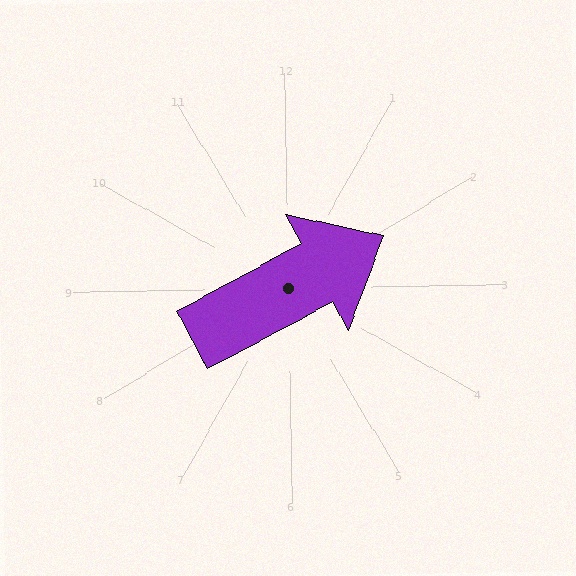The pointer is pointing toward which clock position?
Roughly 2 o'clock.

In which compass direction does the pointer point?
Northeast.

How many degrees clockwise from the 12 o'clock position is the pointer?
Approximately 63 degrees.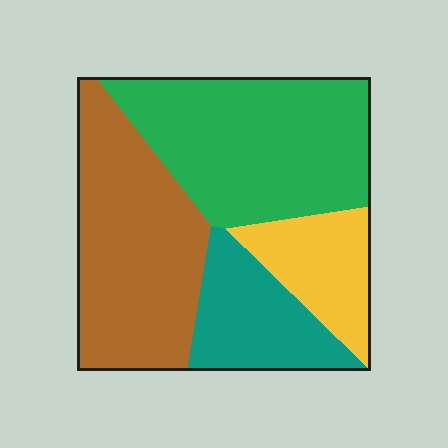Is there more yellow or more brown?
Brown.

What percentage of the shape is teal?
Teal takes up about one sixth (1/6) of the shape.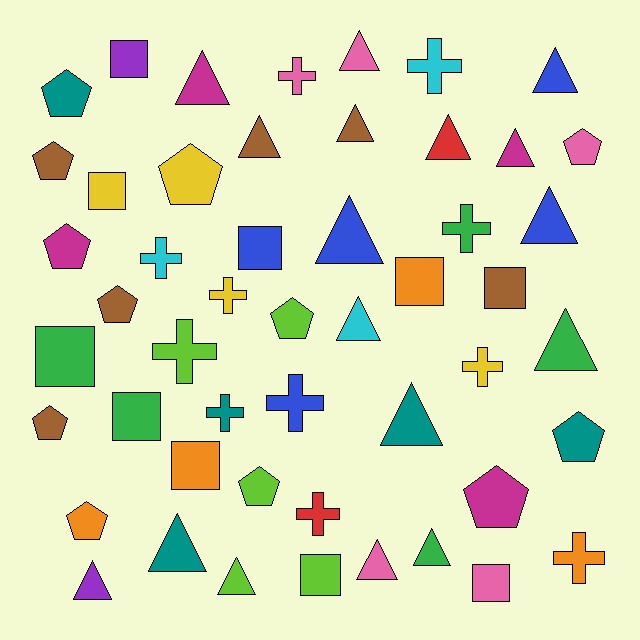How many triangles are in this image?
There are 17 triangles.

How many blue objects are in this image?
There are 5 blue objects.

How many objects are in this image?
There are 50 objects.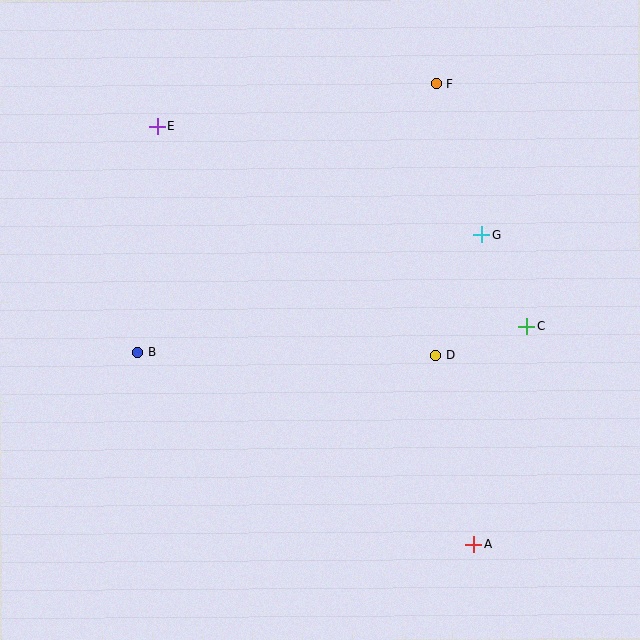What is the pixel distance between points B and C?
The distance between B and C is 390 pixels.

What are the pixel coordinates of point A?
Point A is at (474, 544).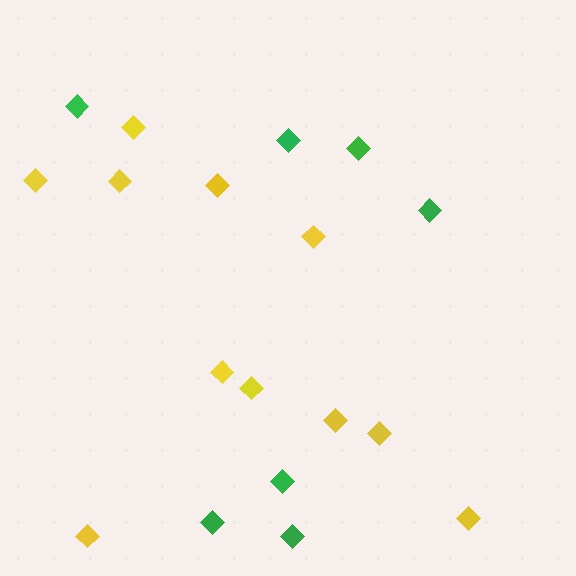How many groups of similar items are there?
There are 2 groups: one group of green diamonds (7) and one group of yellow diamonds (11).